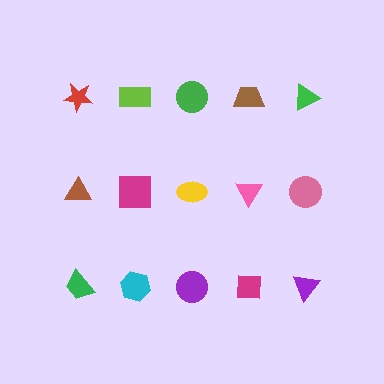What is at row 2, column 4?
A pink triangle.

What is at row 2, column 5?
A pink circle.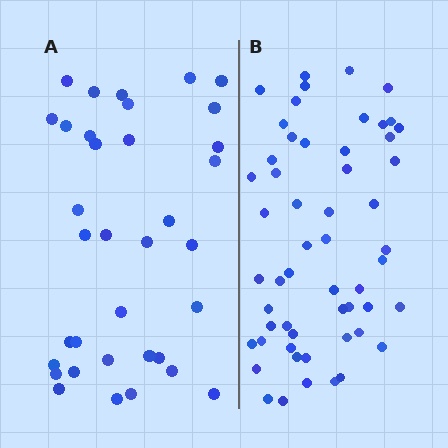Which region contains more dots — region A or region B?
Region B (the right region) has more dots.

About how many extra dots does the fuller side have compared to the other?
Region B has approximately 20 more dots than region A.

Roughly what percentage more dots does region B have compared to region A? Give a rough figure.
About 55% more.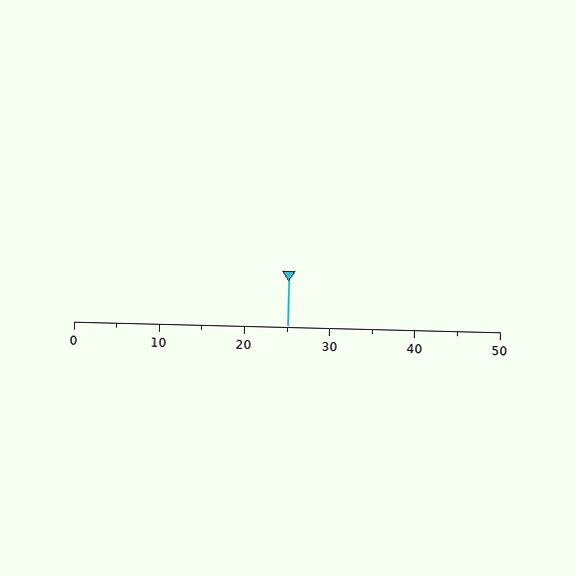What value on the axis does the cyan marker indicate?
The marker indicates approximately 25.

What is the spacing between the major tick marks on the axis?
The major ticks are spaced 10 apart.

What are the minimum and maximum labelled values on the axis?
The axis runs from 0 to 50.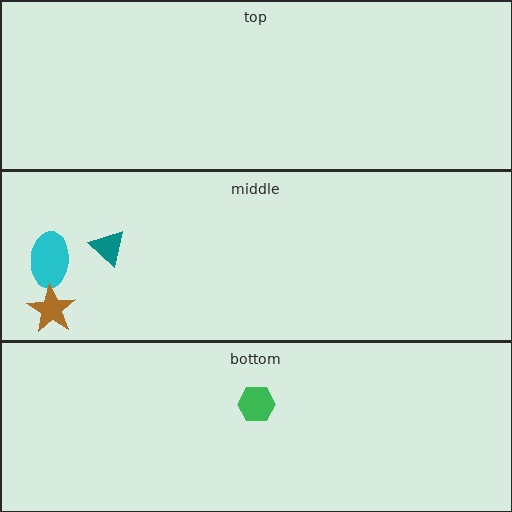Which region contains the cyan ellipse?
The middle region.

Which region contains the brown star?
The middle region.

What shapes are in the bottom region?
The green hexagon.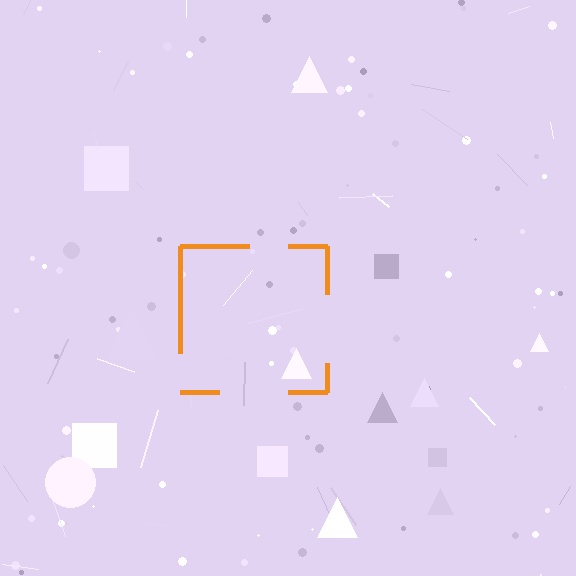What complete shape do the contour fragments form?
The contour fragments form a square.